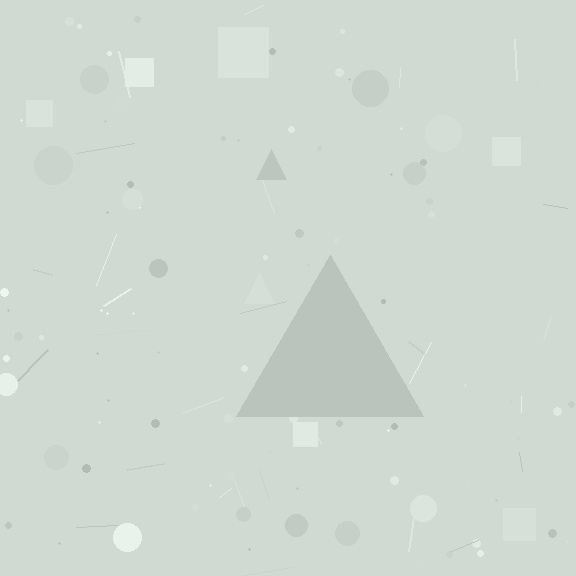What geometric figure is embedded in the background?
A triangle is embedded in the background.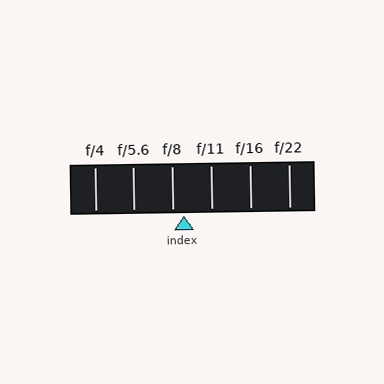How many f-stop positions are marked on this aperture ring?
There are 6 f-stop positions marked.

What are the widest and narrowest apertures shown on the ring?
The widest aperture shown is f/4 and the narrowest is f/22.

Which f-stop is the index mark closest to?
The index mark is closest to f/8.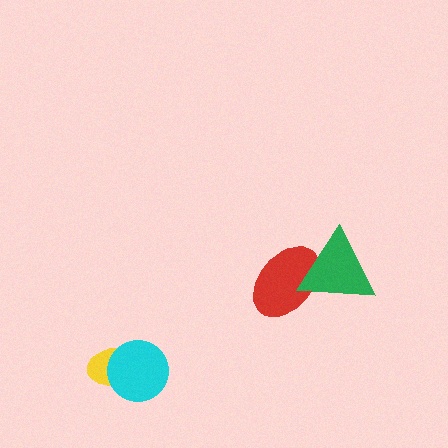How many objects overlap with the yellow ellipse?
1 object overlaps with the yellow ellipse.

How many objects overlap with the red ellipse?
1 object overlaps with the red ellipse.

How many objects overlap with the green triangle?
1 object overlaps with the green triangle.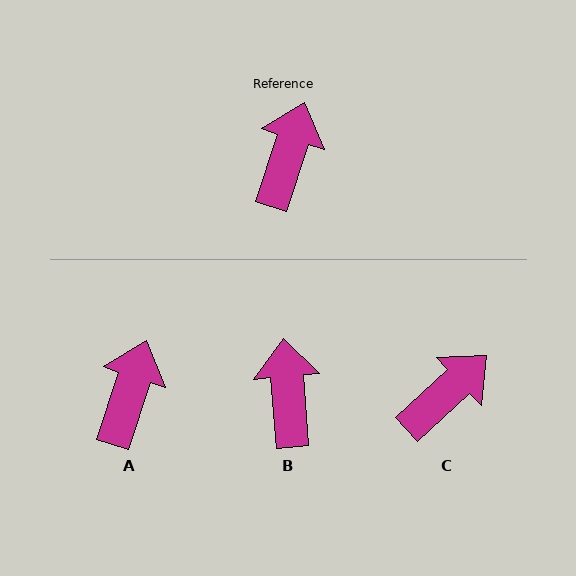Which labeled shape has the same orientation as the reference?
A.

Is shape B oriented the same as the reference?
No, it is off by about 23 degrees.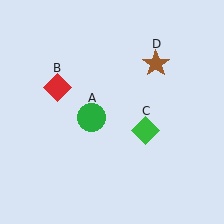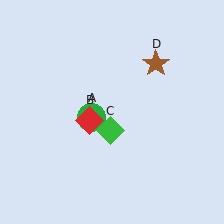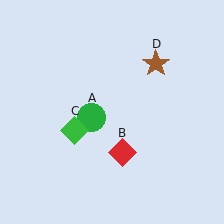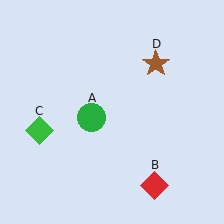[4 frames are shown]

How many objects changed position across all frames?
2 objects changed position: red diamond (object B), green diamond (object C).